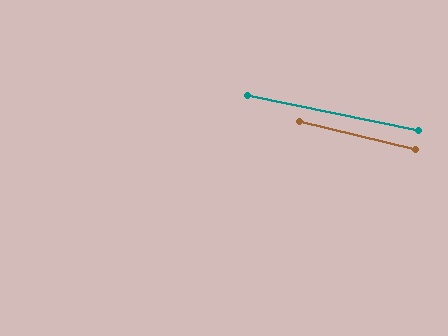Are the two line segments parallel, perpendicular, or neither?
Parallel — their directions differ by only 1.7°.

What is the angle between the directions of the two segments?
Approximately 2 degrees.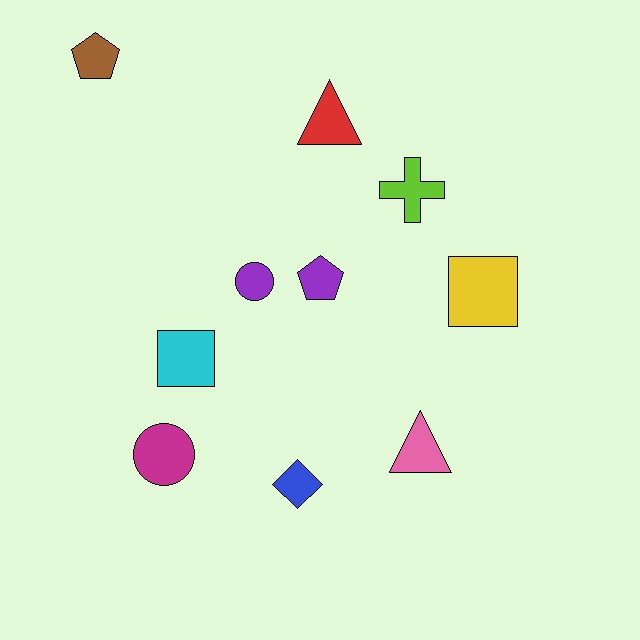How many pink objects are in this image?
There is 1 pink object.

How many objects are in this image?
There are 10 objects.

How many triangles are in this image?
There are 2 triangles.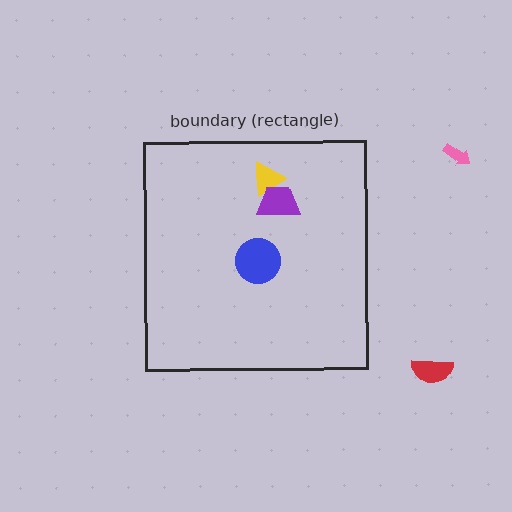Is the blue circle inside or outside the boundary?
Inside.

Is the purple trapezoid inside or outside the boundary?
Inside.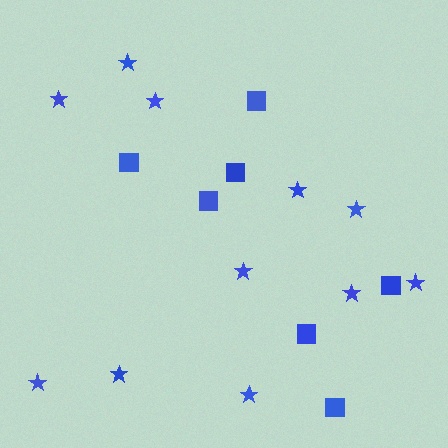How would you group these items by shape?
There are 2 groups: one group of stars (11) and one group of squares (7).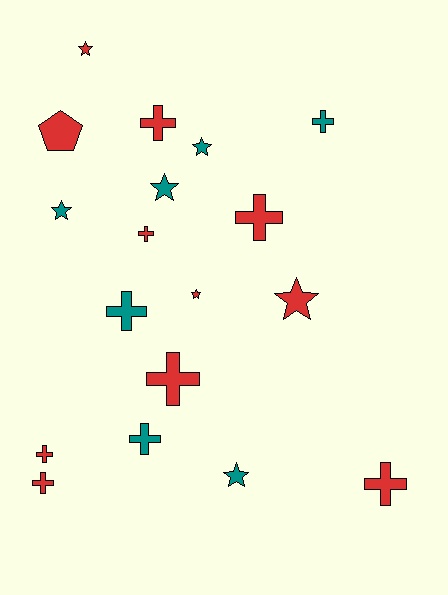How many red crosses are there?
There are 7 red crosses.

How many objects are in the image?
There are 18 objects.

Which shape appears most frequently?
Cross, with 10 objects.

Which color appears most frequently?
Red, with 11 objects.